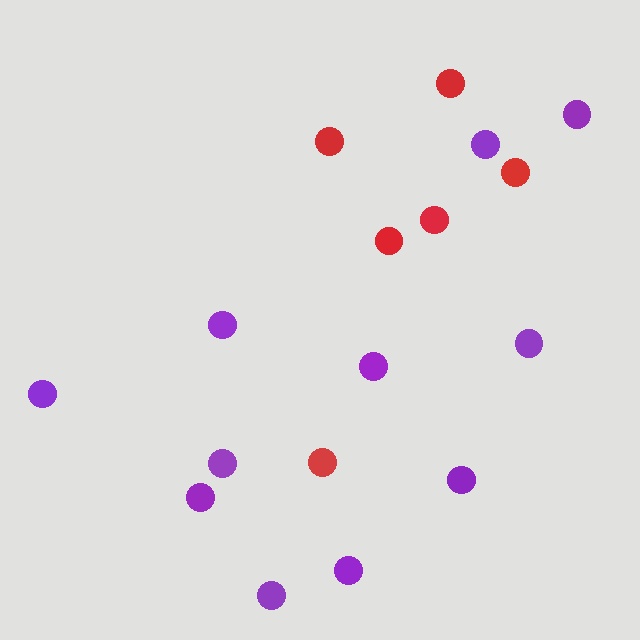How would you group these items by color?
There are 2 groups: one group of red circles (6) and one group of purple circles (11).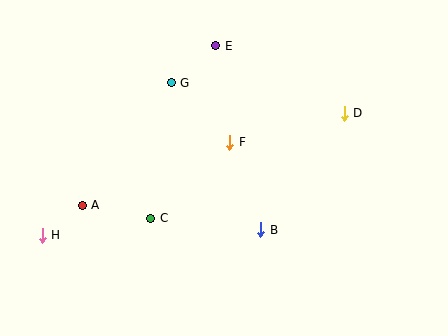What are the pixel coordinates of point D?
Point D is at (344, 113).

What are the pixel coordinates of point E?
Point E is at (216, 46).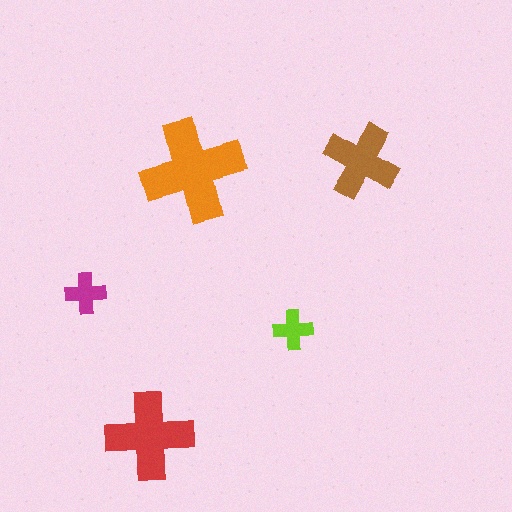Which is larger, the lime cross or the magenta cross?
The magenta one.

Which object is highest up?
The brown cross is topmost.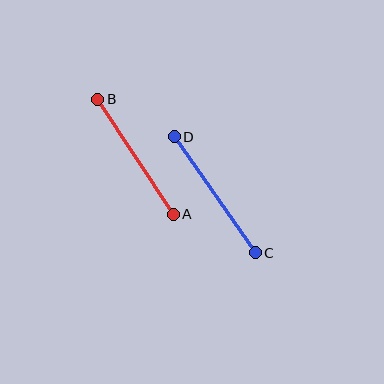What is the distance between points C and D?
The distance is approximately 141 pixels.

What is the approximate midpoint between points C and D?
The midpoint is at approximately (215, 195) pixels.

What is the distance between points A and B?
The distance is approximately 137 pixels.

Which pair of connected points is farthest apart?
Points C and D are farthest apart.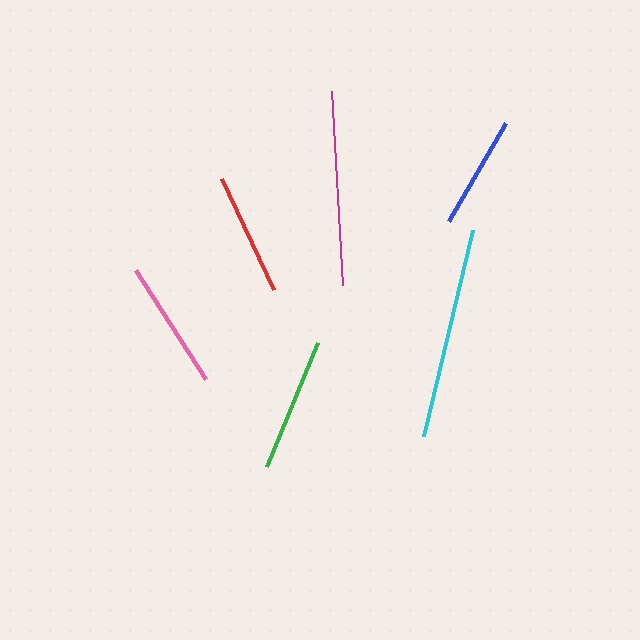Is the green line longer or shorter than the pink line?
The green line is longer than the pink line.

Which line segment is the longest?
The cyan line is the longest at approximately 211 pixels.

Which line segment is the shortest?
The blue line is the shortest at approximately 113 pixels.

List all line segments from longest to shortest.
From longest to shortest: cyan, magenta, green, pink, red, blue.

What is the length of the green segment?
The green segment is approximately 134 pixels long.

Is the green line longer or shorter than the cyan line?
The cyan line is longer than the green line.